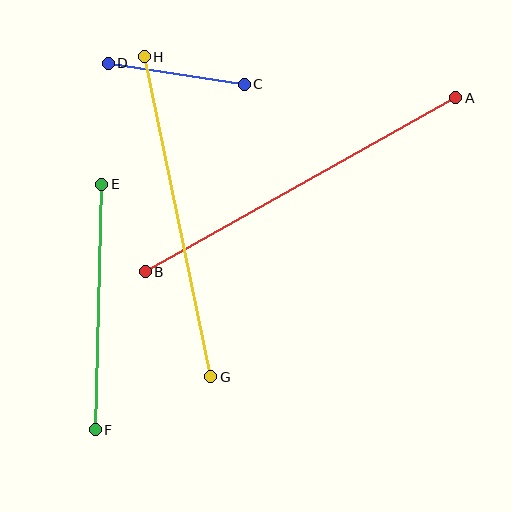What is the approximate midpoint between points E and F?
The midpoint is at approximately (99, 307) pixels.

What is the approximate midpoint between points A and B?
The midpoint is at approximately (300, 185) pixels.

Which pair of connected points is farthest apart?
Points A and B are farthest apart.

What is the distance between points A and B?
The distance is approximately 356 pixels.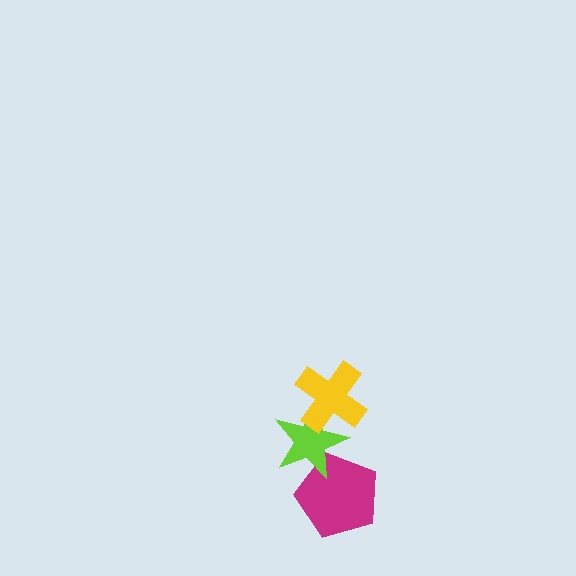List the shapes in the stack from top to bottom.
From top to bottom: the yellow cross, the lime star, the magenta pentagon.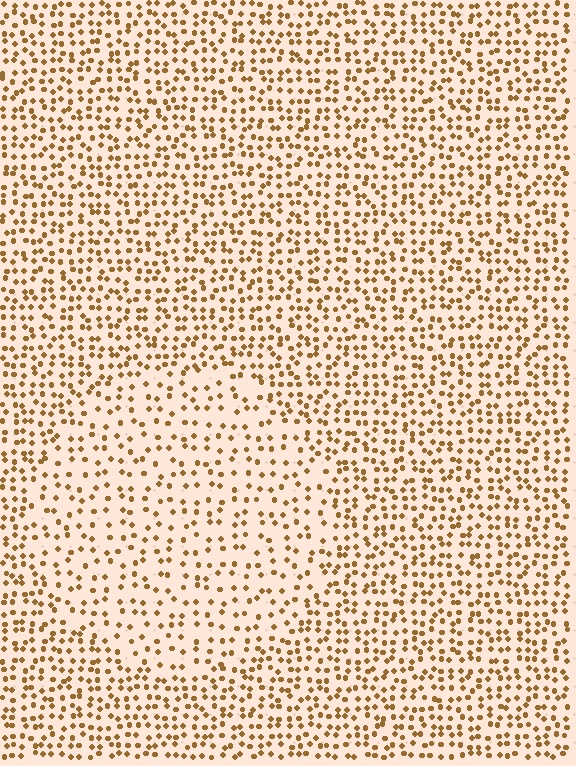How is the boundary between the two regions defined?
The boundary is defined by a change in element density (approximately 1.8x ratio). All elements are the same color, size, and shape.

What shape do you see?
I see a circle.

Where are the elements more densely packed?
The elements are more densely packed outside the circle boundary.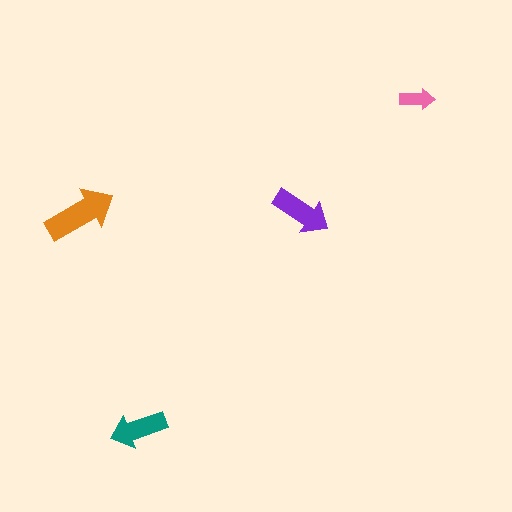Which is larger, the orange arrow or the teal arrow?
The orange one.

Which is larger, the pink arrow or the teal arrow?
The teal one.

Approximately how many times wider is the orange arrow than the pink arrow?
About 2 times wider.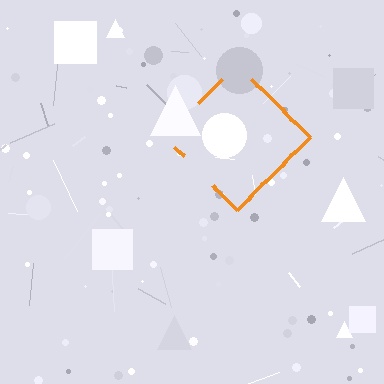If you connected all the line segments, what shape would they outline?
They would outline a diamond.